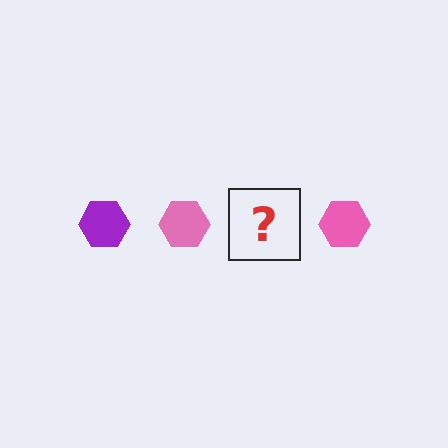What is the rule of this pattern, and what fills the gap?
The rule is that the pattern cycles through purple, pink hexagons. The gap should be filled with a purple hexagon.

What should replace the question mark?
The question mark should be replaced with a purple hexagon.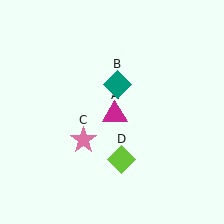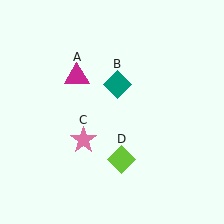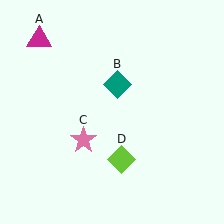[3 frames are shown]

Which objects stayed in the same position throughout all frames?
Teal diamond (object B) and pink star (object C) and lime diamond (object D) remained stationary.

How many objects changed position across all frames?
1 object changed position: magenta triangle (object A).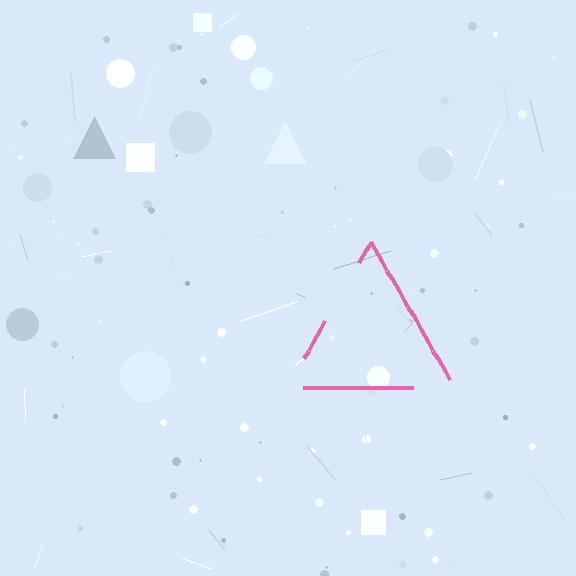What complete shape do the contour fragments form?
The contour fragments form a triangle.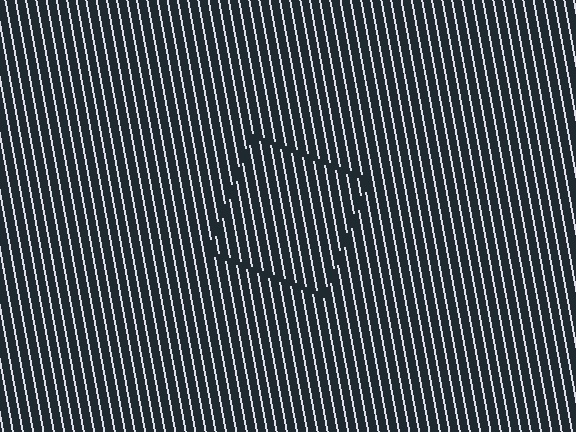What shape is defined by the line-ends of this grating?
An illusory square. The interior of the shape contains the same grating, shifted by half a period — the contour is defined by the phase discontinuity where line-ends from the inner and outer gratings abut.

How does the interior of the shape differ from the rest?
The interior of the shape contains the same grating, shifted by half a period — the contour is defined by the phase discontinuity where line-ends from the inner and outer gratings abut.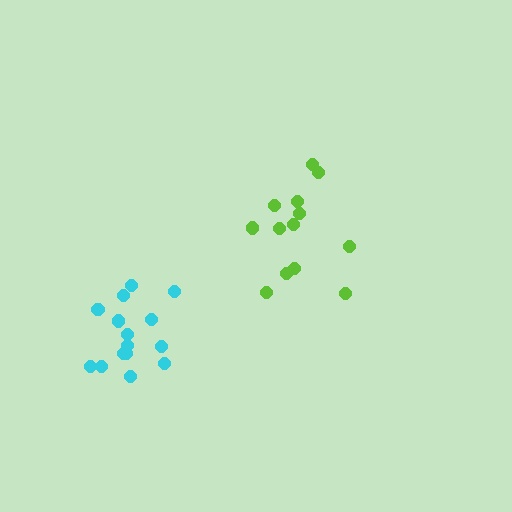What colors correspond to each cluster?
The clusters are colored: lime, cyan.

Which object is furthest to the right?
The lime cluster is rightmost.